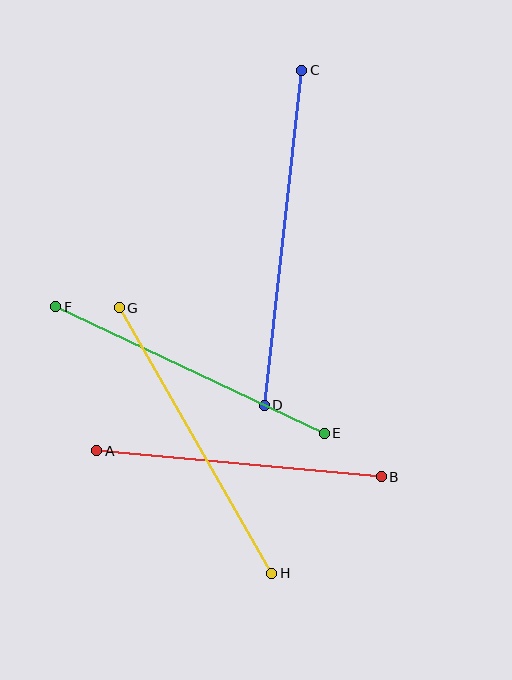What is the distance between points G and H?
The distance is approximately 306 pixels.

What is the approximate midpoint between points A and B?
The midpoint is at approximately (239, 464) pixels.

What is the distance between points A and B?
The distance is approximately 286 pixels.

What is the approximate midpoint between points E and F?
The midpoint is at approximately (190, 370) pixels.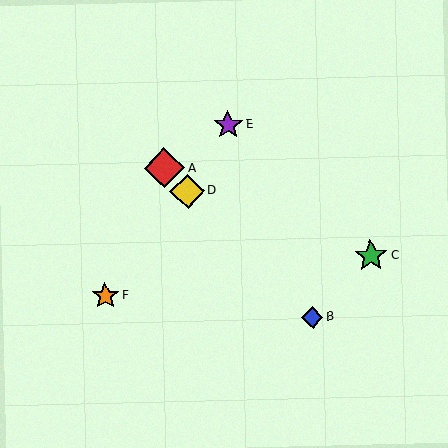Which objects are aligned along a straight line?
Objects A, B, D are aligned along a straight line.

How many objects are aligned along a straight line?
3 objects (A, B, D) are aligned along a straight line.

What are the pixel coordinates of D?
Object D is at (187, 191).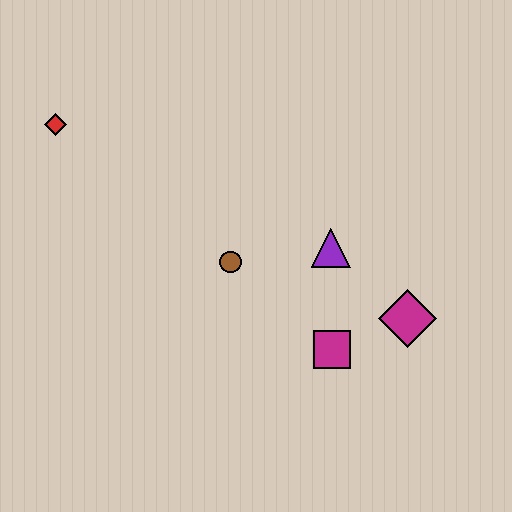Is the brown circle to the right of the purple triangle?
No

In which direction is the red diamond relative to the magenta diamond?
The red diamond is to the left of the magenta diamond.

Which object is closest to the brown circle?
The purple triangle is closest to the brown circle.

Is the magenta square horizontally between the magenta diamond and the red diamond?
Yes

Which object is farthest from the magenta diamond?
The red diamond is farthest from the magenta diamond.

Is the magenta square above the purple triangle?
No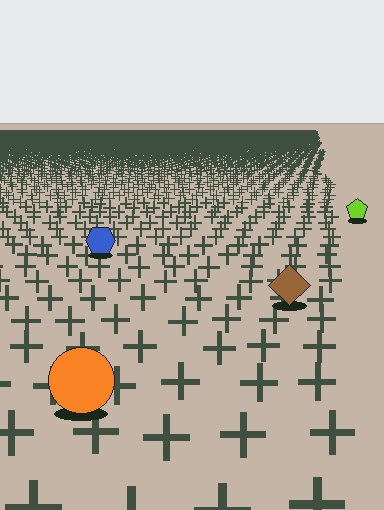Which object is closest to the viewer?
The orange circle is closest. The texture marks near it are larger and more spread out.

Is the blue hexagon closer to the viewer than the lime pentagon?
Yes. The blue hexagon is closer — you can tell from the texture gradient: the ground texture is coarser near it.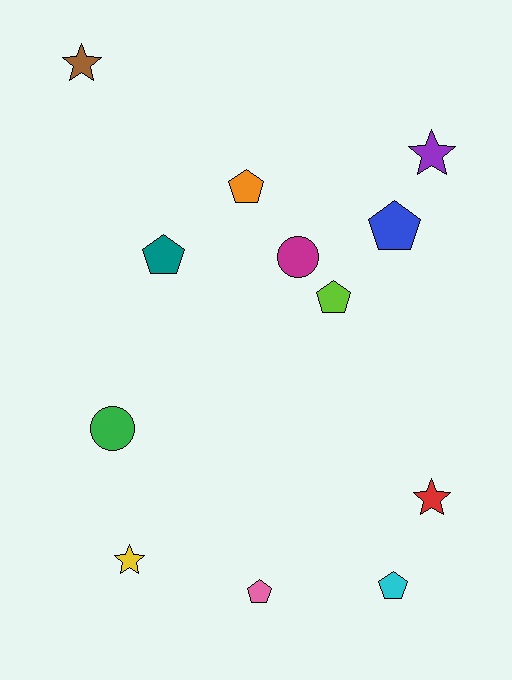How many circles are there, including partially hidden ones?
There are 2 circles.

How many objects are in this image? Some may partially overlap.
There are 12 objects.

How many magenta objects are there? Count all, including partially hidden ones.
There is 1 magenta object.